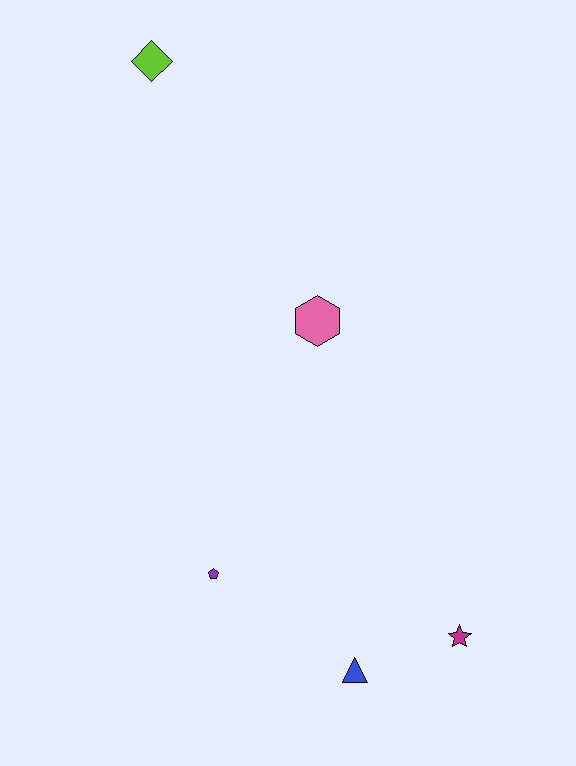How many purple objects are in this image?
There is 1 purple object.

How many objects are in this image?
There are 5 objects.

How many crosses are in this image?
There are no crosses.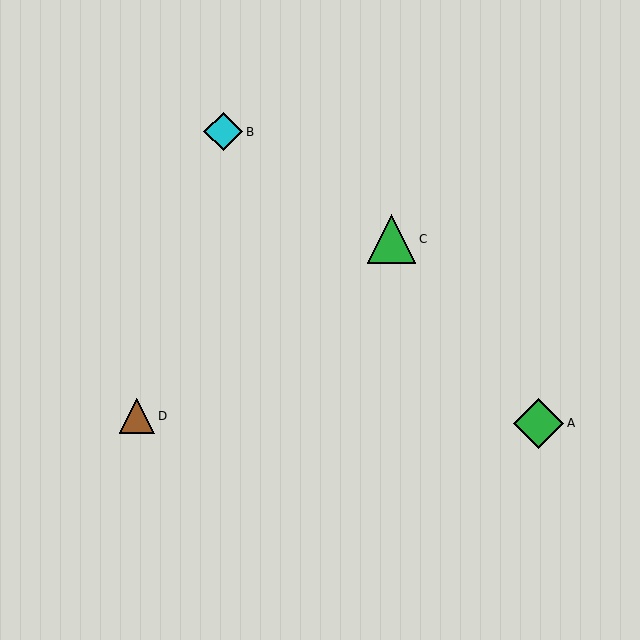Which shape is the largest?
The green diamond (labeled A) is the largest.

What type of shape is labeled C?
Shape C is a green triangle.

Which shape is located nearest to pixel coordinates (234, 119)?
The cyan diamond (labeled B) at (223, 132) is nearest to that location.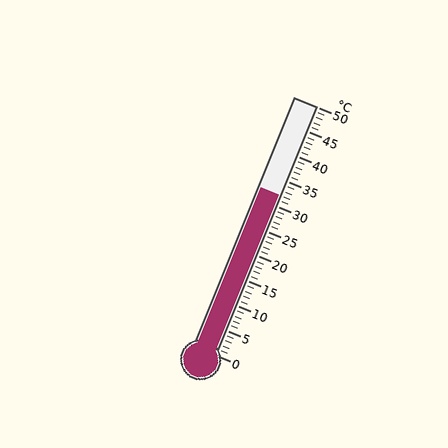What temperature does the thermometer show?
The thermometer shows approximately 32°C.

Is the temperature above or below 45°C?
The temperature is below 45°C.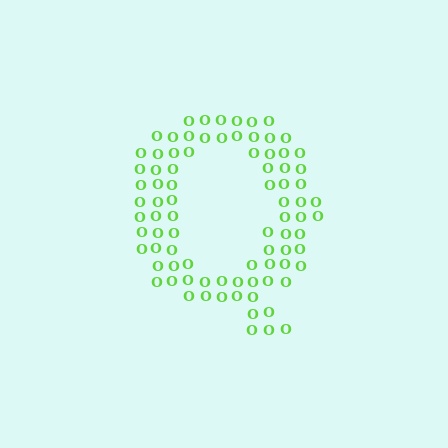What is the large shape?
The large shape is the letter Q.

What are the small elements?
The small elements are letter O's.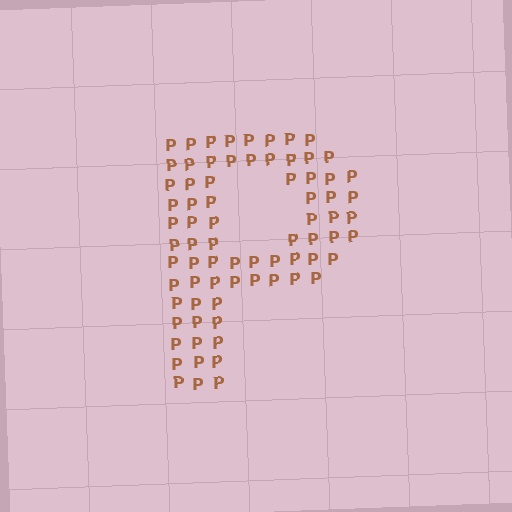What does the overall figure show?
The overall figure shows the letter P.